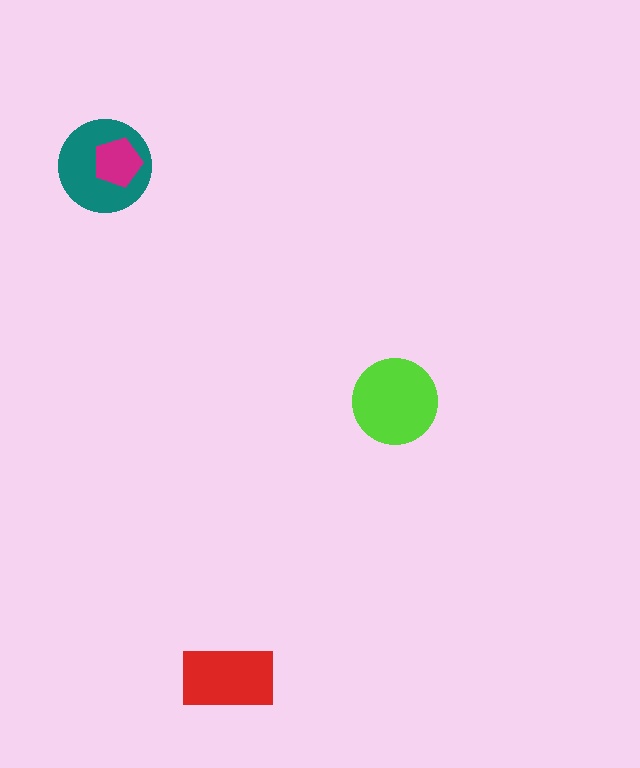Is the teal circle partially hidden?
Yes, it is partially covered by another shape.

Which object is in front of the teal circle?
The magenta pentagon is in front of the teal circle.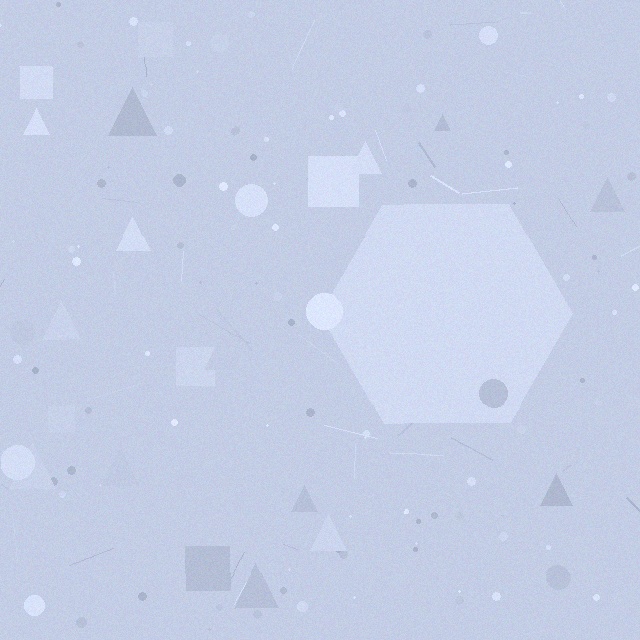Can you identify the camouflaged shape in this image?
The camouflaged shape is a hexagon.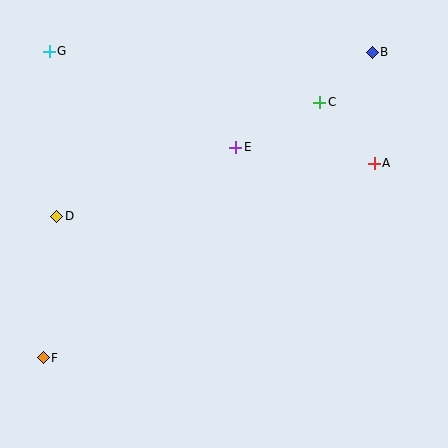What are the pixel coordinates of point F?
Point F is at (43, 358).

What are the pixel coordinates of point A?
Point A is at (374, 163).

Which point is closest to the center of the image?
Point E at (236, 147) is closest to the center.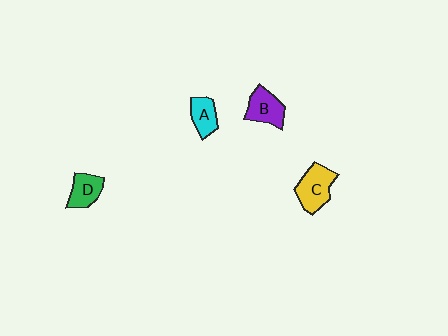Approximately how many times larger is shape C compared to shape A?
Approximately 1.6 times.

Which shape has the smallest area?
Shape A (cyan).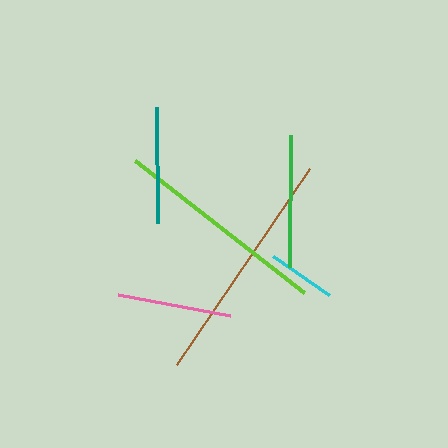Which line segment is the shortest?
The cyan line is the shortest at approximately 69 pixels.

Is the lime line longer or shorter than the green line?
The lime line is longer than the green line.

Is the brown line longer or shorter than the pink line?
The brown line is longer than the pink line.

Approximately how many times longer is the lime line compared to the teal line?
The lime line is approximately 1.8 times the length of the teal line.